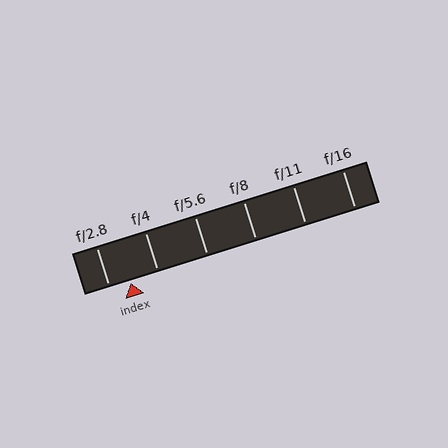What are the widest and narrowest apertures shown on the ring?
The widest aperture shown is f/2.8 and the narrowest is f/16.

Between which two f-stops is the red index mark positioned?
The index mark is between f/2.8 and f/4.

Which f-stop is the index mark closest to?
The index mark is closest to f/2.8.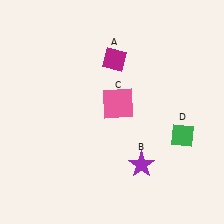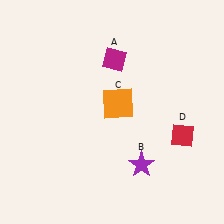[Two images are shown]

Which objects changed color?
C changed from pink to orange. D changed from green to red.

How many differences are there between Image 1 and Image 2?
There are 2 differences between the two images.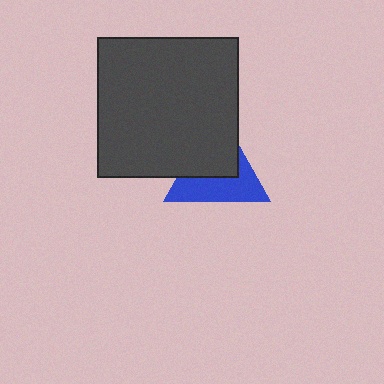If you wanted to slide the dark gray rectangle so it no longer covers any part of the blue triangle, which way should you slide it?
Slide it toward the upper-left — that is the most direct way to separate the two shapes.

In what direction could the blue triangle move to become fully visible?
The blue triangle could move toward the lower-right. That would shift it out from behind the dark gray rectangle entirely.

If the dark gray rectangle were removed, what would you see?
You would see the complete blue triangle.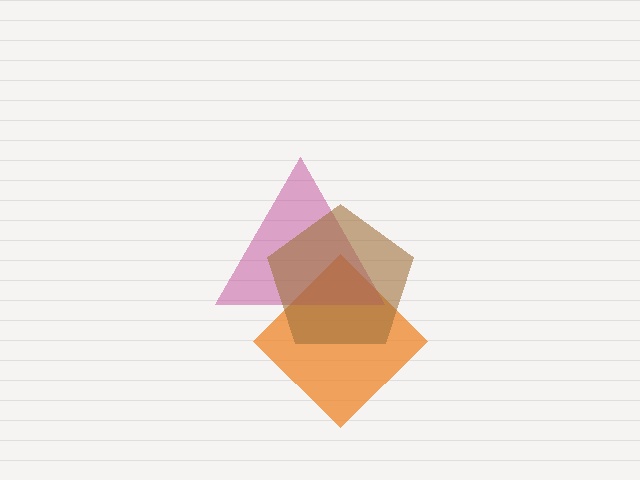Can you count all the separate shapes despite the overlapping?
Yes, there are 3 separate shapes.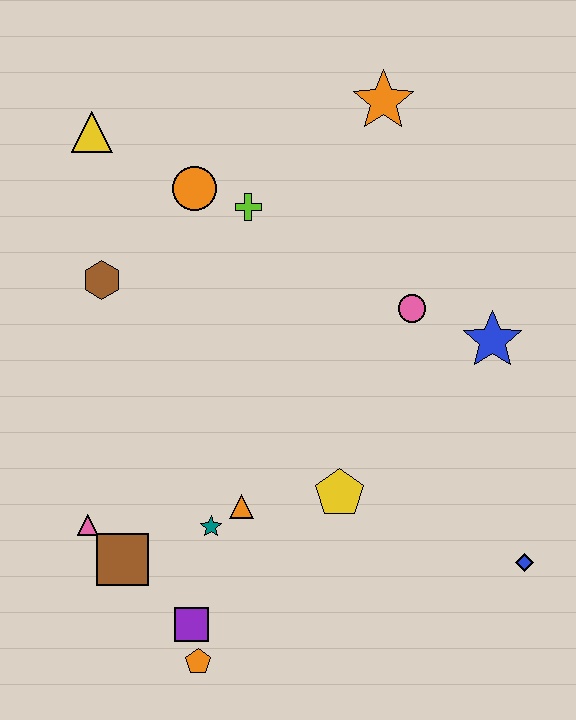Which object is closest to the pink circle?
The blue star is closest to the pink circle.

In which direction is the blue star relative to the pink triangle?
The blue star is to the right of the pink triangle.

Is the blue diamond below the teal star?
Yes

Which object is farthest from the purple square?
The orange star is farthest from the purple square.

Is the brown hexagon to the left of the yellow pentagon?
Yes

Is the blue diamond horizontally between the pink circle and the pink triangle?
No